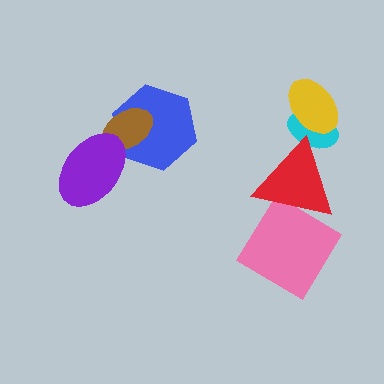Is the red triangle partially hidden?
No, no other shape covers it.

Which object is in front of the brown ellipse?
The purple ellipse is in front of the brown ellipse.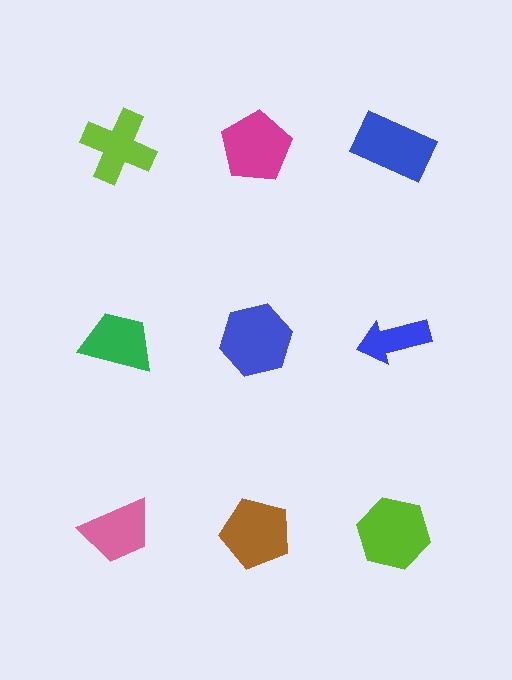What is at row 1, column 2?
A magenta pentagon.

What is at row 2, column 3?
A blue arrow.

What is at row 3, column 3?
A lime hexagon.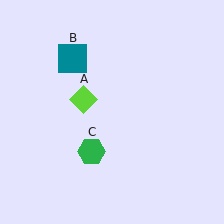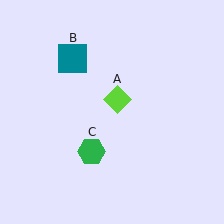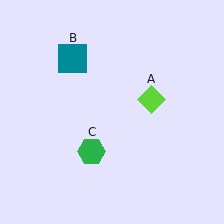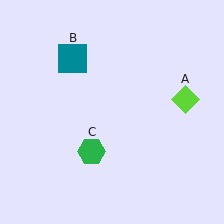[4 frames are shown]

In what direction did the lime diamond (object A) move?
The lime diamond (object A) moved right.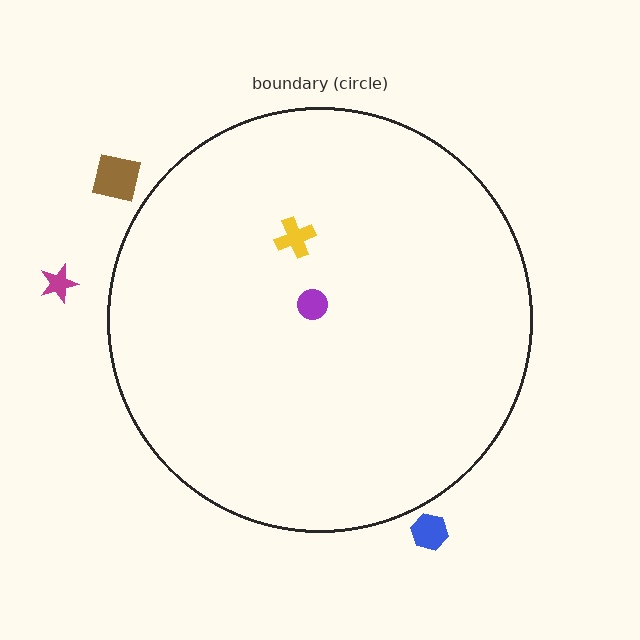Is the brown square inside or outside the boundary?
Outside.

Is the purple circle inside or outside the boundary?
Inside.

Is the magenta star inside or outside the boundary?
Outside.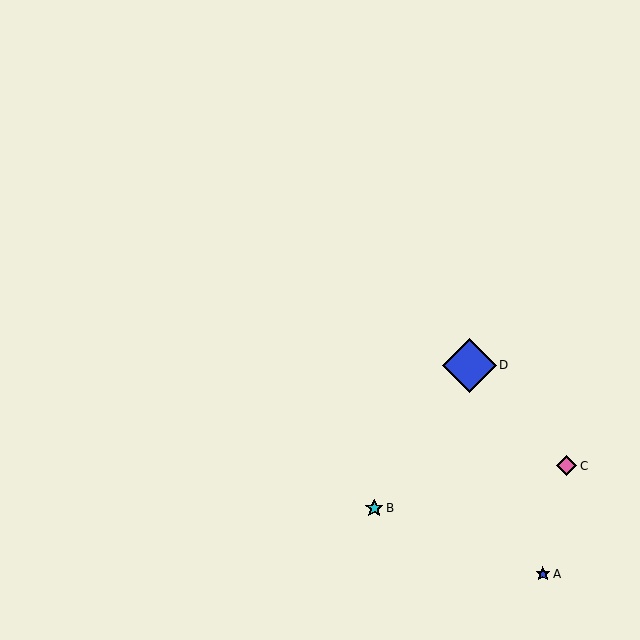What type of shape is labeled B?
Shape B is a cyan star.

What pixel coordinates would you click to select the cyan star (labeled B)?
Click at (374, 508) to select the cyan star B.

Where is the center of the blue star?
The center of the blue star is at (543, 574).